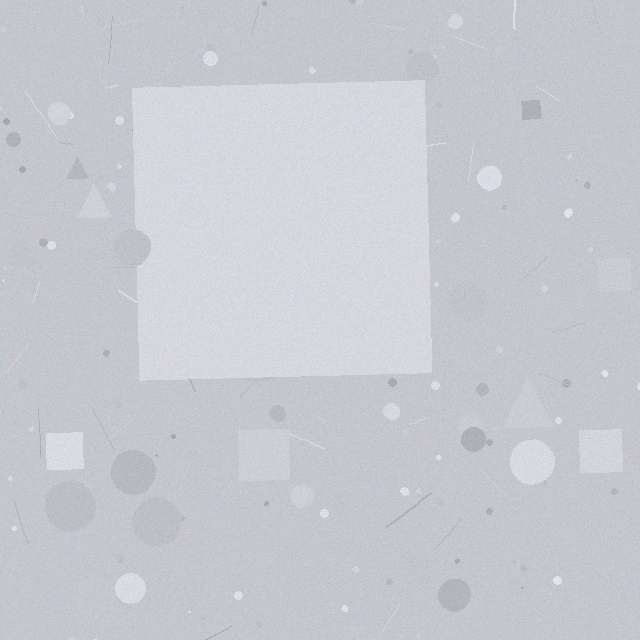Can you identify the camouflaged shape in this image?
The camouflaged shape is a square.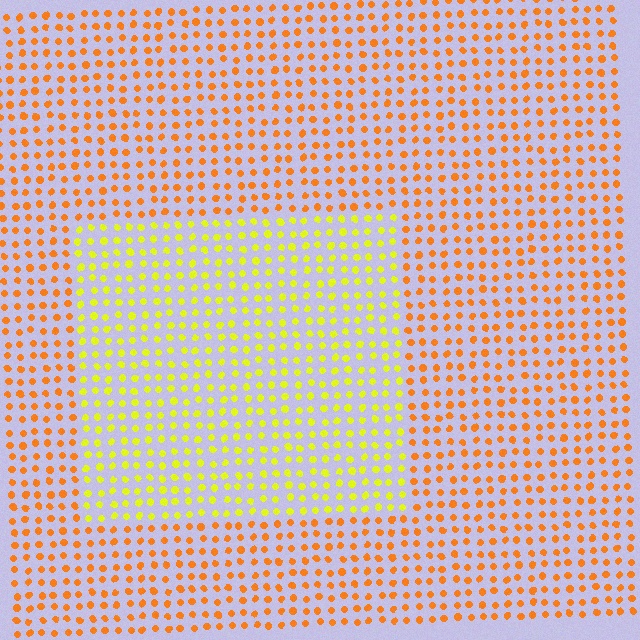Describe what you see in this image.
The image is filled with small orange elements in a uniform arrangement. A rectangle-shaped region is visible where the elements are tinted to a slightly different hue, forming a subtle color boundary.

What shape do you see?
I see a rectangle.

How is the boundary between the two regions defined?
The boundary is defined purely by a slight shift in hue (about 39 degrees). Spacing, size, and orientation are identical on both sides.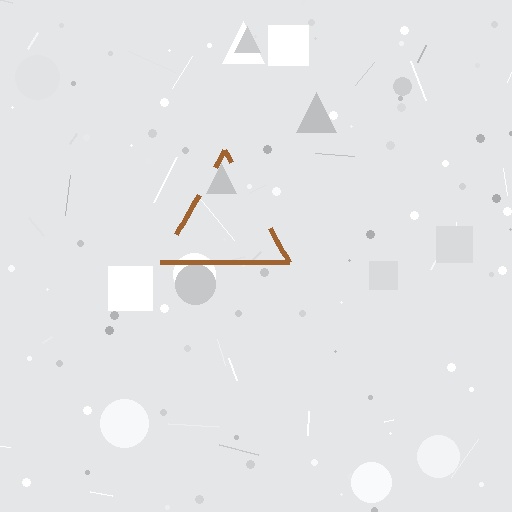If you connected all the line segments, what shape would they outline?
They would outline a triangle.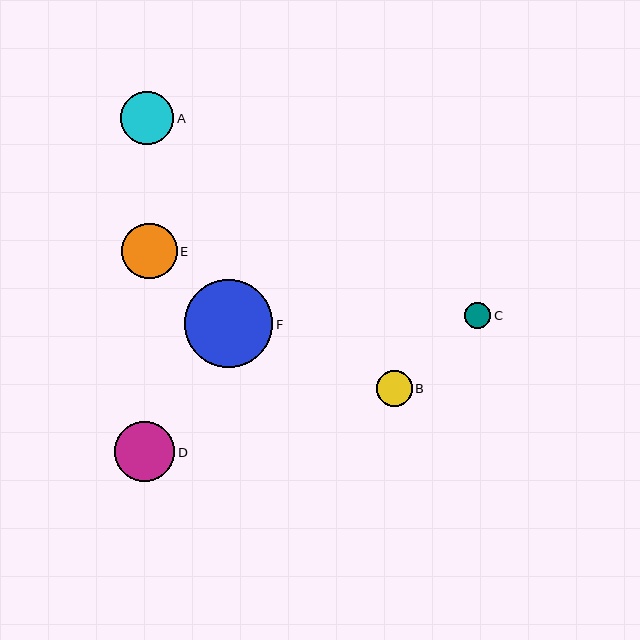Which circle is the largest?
Circle F is the largest with a size of approximately 88 pixels.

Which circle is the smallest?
Circle C is the smallest with a size of approximately 26 pixels.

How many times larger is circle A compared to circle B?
Circle A is approximately 1.5 times the size of circle B.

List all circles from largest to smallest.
From largest to smallest: F, D, E, A, B, C.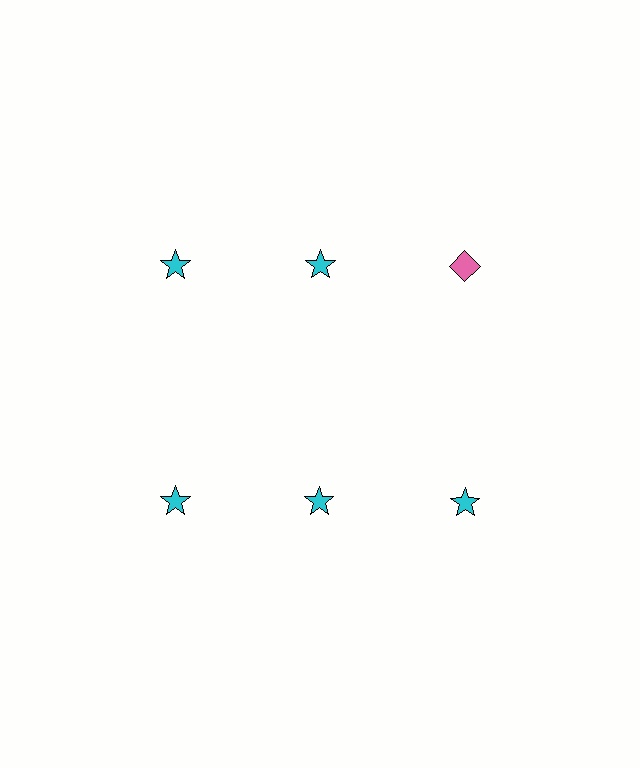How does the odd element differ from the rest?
It differs in both color (pink instead of cyan) and shape (diamond instead of star).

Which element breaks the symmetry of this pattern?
The pink diamond in the top row, center column breaks the symmetry. All other shapes are cyan stars.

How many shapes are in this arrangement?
There are 6 shapes arranged in a grid pattern.